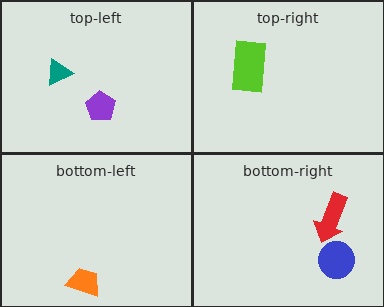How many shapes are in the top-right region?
1.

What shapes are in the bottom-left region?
The orange trapezoid.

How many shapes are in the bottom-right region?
2.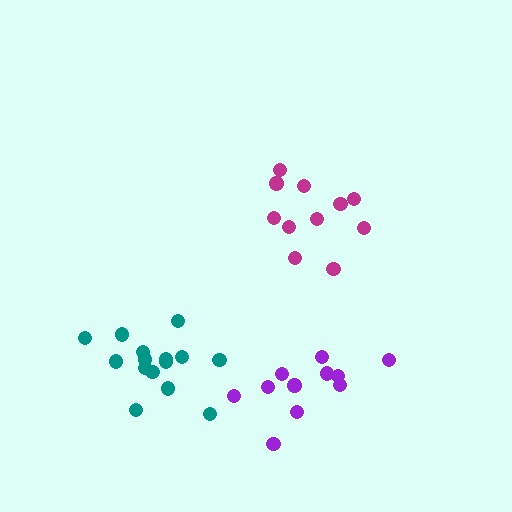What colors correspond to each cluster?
The clusters are colored: magenta, purple, teal.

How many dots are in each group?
Group 1: 11 dots, Group 2: 11 dots, Group 3: 15 dots (37 total).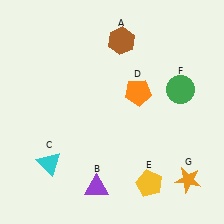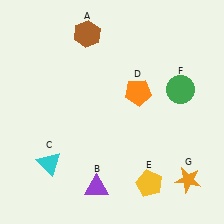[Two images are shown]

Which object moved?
The brown hexagon (A) moved left.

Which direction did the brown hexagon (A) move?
The brown hexagon (A) moved left.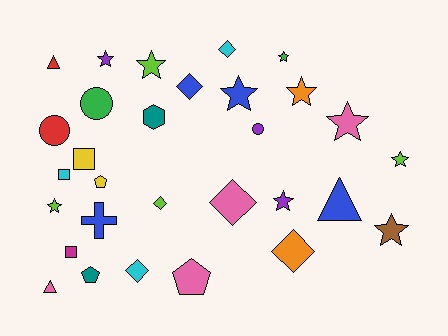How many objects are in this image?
There are 30 objects.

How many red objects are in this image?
There are 2 red objects.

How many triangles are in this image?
There are 3 triangles.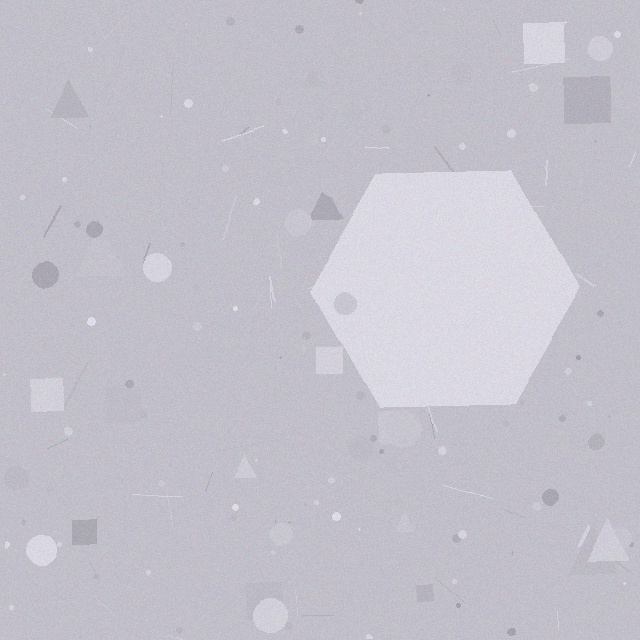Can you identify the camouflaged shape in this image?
The camouflaged shape is a hexagon.